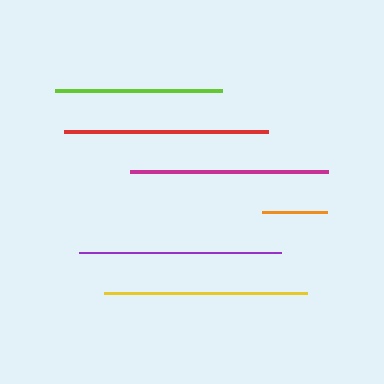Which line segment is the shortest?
The orange line is the shortest at approximately 65 pixels.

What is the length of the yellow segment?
The yellow segment is approximately 203 pixels long.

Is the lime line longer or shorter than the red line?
The red line is longer than the lime line.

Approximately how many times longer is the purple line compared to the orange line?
The purple line is approximately 3.1 times the length of the orange line.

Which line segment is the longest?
The red line is the longest at approximately 204 pixels.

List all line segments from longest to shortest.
From longest to shortest: red, yellow, purple, magenta, lime, orange.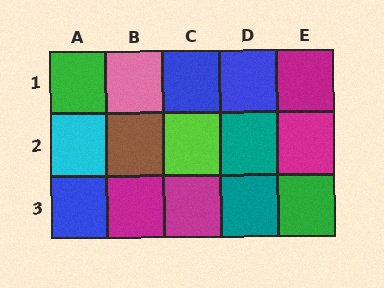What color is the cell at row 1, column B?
Pink.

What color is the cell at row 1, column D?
Blue.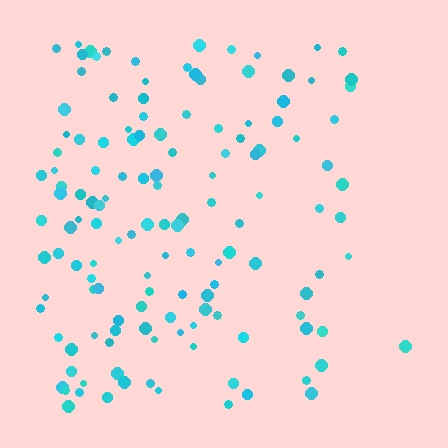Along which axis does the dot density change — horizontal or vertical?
Horizontal.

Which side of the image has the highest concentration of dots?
The left.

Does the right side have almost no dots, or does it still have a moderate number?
Still a moderate number, just noticeably fewer than the left.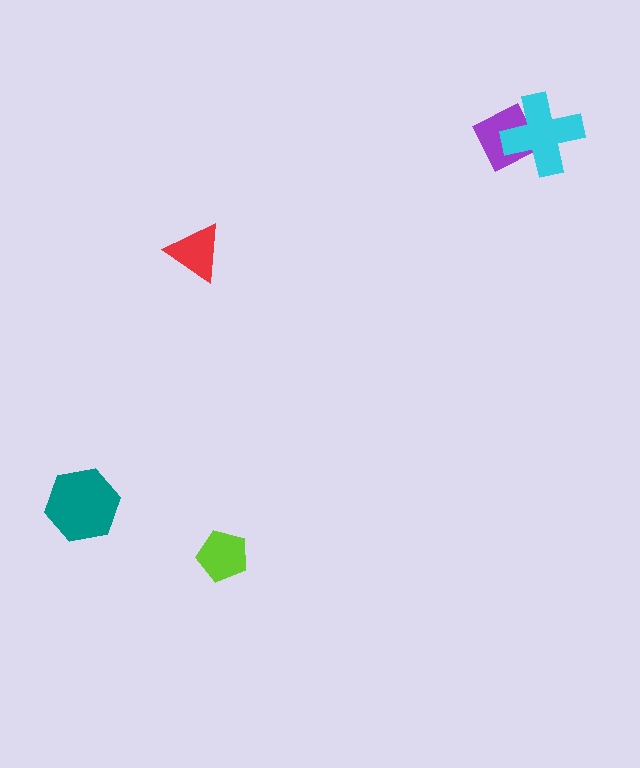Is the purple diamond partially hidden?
Yes, it is partially covered by another shape.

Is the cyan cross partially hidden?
No, no other shape covers it.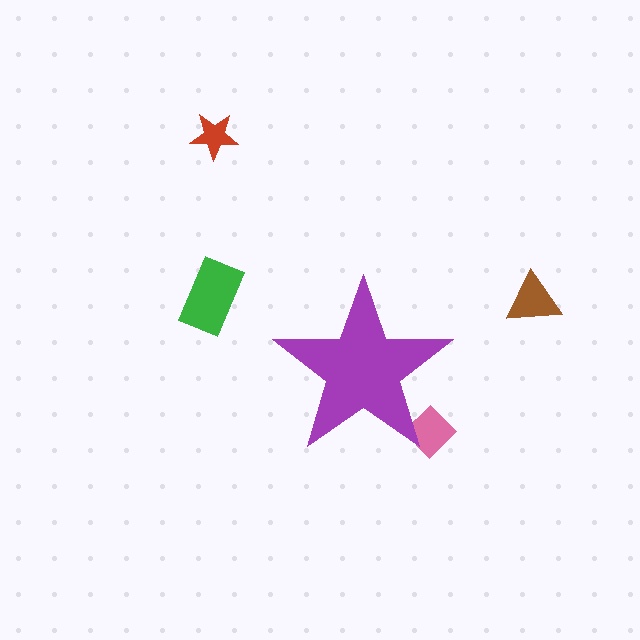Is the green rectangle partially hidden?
No, the green rectangle is fully visible.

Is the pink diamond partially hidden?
Yes, the pink diamond is partially hidden behind the purple star.